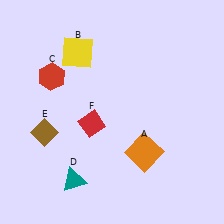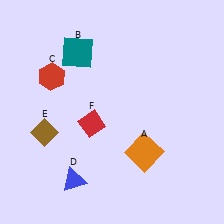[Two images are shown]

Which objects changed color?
B changed from yellow to teal. D changed from teal to blue.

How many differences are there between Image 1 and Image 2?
There are 2 differences between the two images.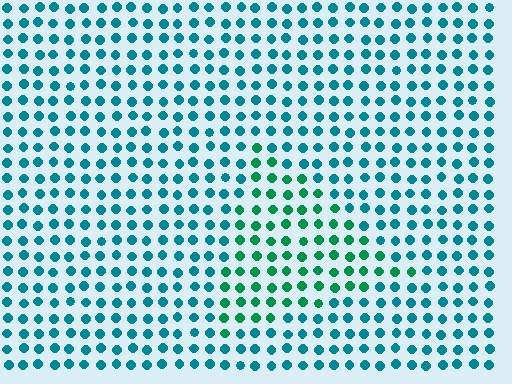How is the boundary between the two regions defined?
The boundary is defined purely by a slight shift in hue (about 35 degrees). Spacing, size, and orientation are identical on both sides.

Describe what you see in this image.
The image is filled with small teal elements in a uniform arrangement. A triangle-shaped region is visible where the elements are tinted to a slightly different hue, forming a subtle color boundary.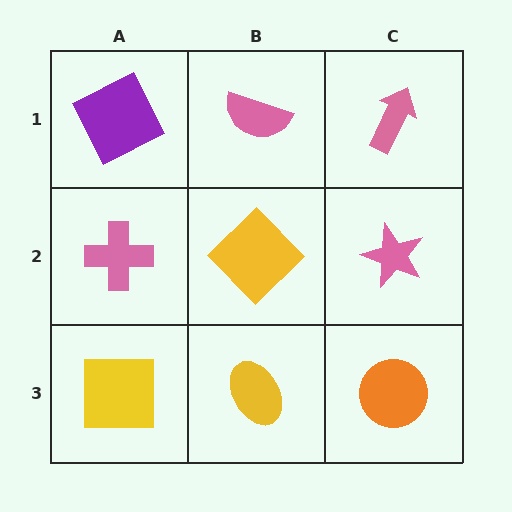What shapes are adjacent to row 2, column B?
A pink semicircle (row 1, column B), a yellow ellipse (row 3, column B), a pink cross (row 2, column A), a pink star (row 2, column C).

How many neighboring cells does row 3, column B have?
3.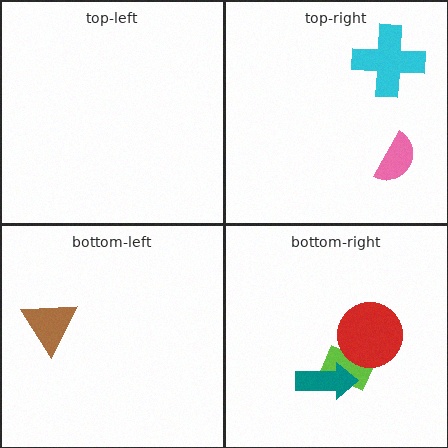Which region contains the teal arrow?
The bottom-right region.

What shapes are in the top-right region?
The pink semicircle, the cyan cross.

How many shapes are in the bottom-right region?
3.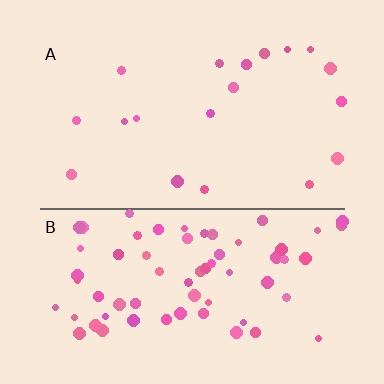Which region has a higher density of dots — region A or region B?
B (the bottom).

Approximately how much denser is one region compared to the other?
Approximately 3.6× — region B over region A.